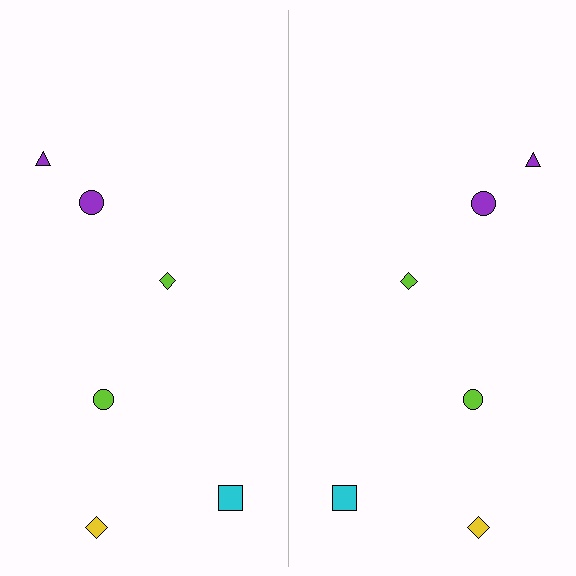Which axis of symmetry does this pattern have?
The pattern has a vertical axis of symmetry running through the center of the image.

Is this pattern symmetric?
Yes, this pattern has bilateral (reflection) symmetry.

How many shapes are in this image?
There are 12 shapes in this image.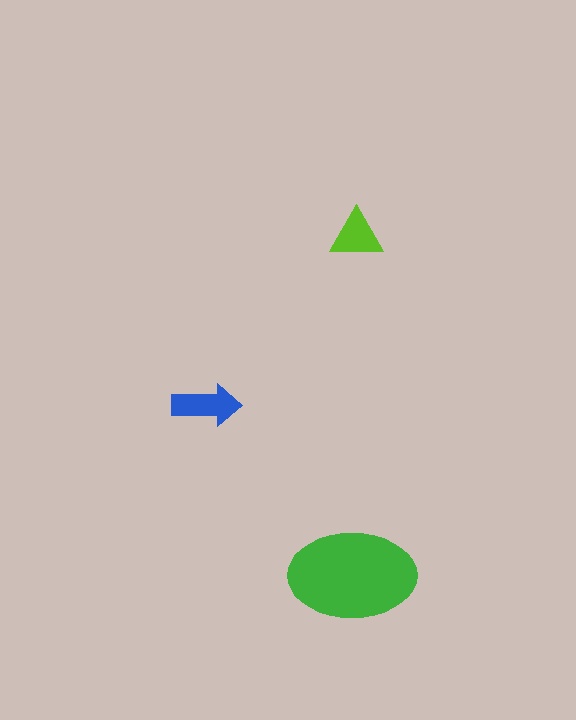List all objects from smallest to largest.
The lime triangle, the blue arrow, the green ellipse.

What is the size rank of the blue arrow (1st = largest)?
2nd.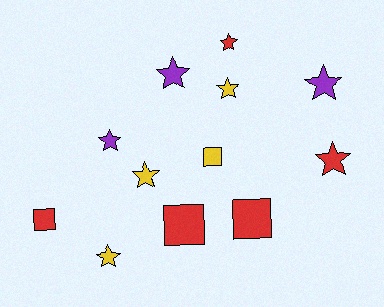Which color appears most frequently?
Red, with 5 objects.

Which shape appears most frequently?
Star, with 8 objects.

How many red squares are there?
There are 3 red squares.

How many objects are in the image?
There are 12 objects.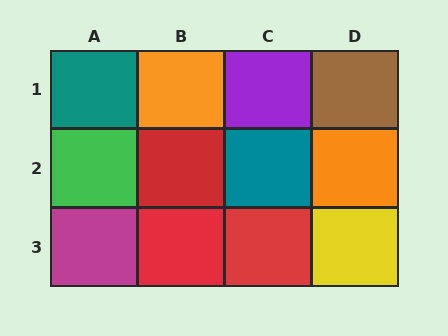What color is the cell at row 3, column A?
Magenta.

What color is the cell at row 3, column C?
Red.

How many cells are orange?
2 cells are orange.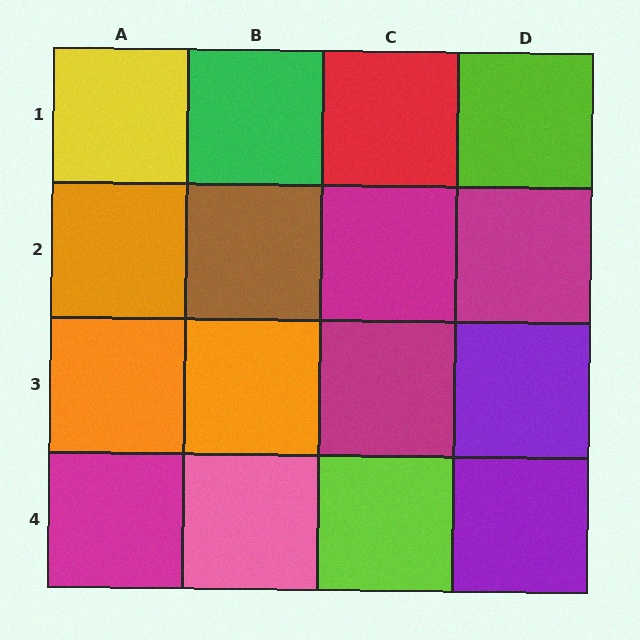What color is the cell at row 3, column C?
Magenta.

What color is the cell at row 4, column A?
Magenta.